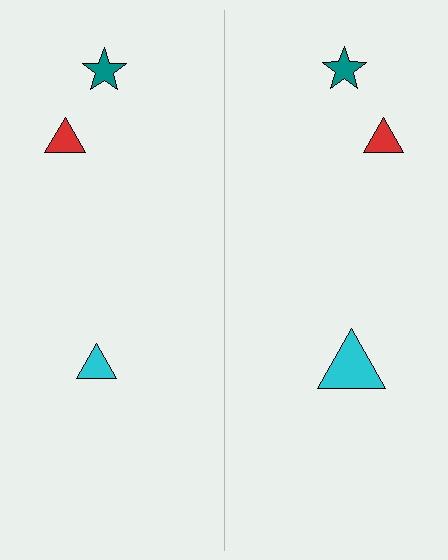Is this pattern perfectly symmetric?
No, the pattern is not perfectly symmetric. The cyan triangle on the right side has a different size than its mirror counterpart.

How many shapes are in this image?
There are 6 shapes in this image.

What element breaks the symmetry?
The cyan triangle on the right side has a different size than its mirror counterpart.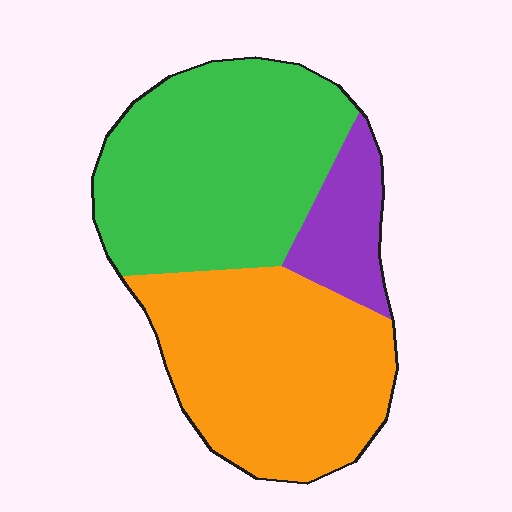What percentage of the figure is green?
Green covers roughly 45% of the figure.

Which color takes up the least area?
Purple, at roughly 10%.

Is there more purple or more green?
Green.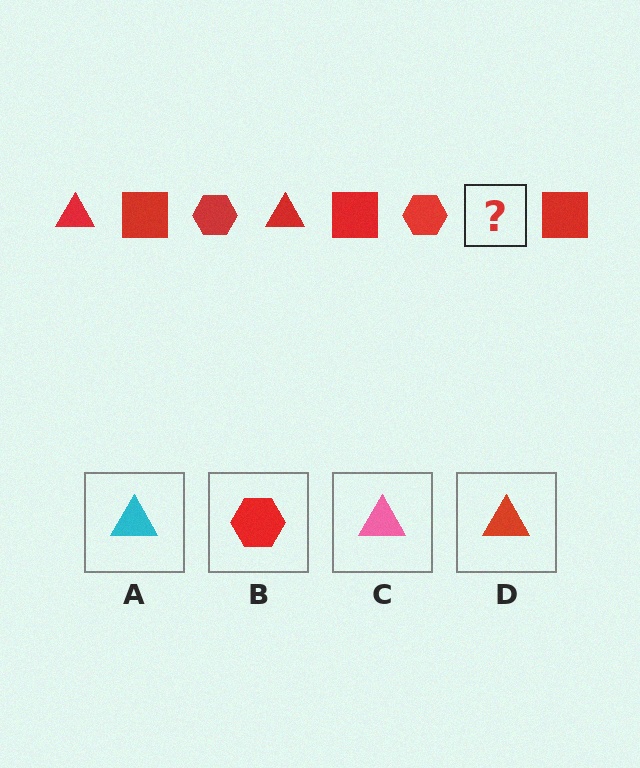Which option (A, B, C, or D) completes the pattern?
D.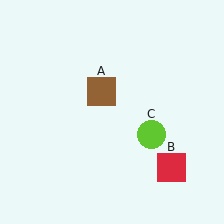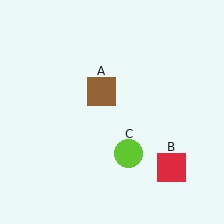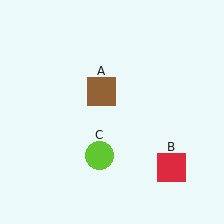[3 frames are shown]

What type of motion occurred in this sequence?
The lime circle (object C) rotated clockwise around the center of the scene.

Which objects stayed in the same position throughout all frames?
Brown square (object A) and red square (object B) remained stationary.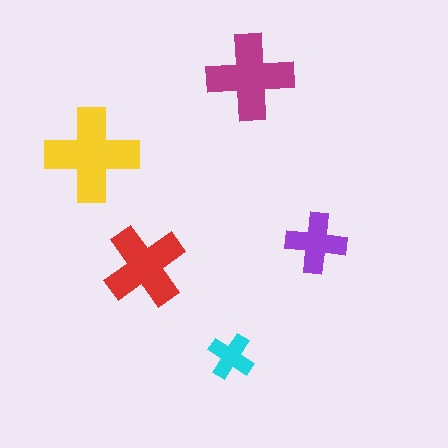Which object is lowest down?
The cyan cross is bottommost.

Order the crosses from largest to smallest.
the yellow one, the magenta one, the red one, the purple one, the cyan one.